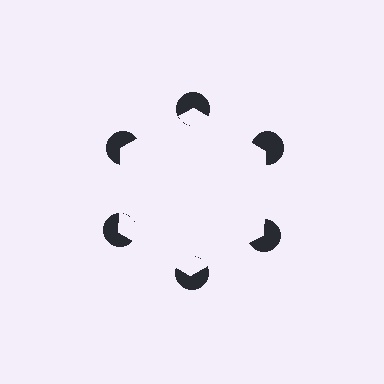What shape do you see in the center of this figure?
An illusory hexagon — its edges are inferred from the aligned wedge cuts in the pac-man discs, not physically drawn.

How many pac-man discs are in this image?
There are 6 — one at each vertex of the illusory hexagon.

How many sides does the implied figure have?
6 sides.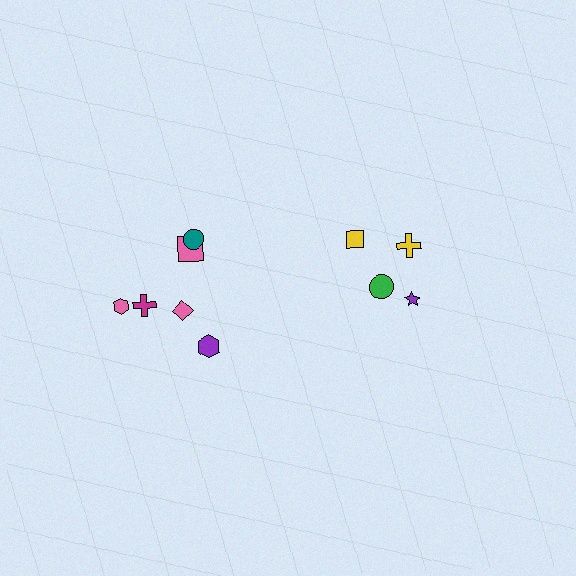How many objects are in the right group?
There are 4 objects.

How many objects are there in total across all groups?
There are 10 objects.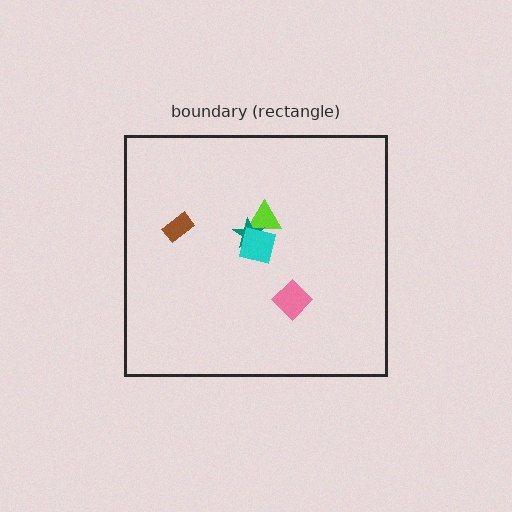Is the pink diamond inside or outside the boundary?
Inside.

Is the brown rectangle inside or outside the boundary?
Inside.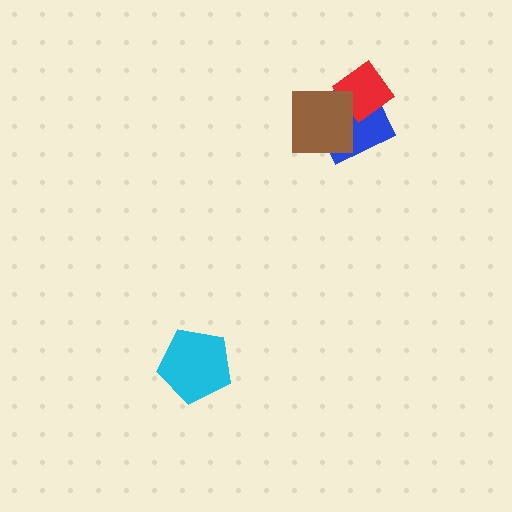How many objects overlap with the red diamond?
2 objects overlap with the red diamond.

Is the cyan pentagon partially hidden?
No, no other shape covers it.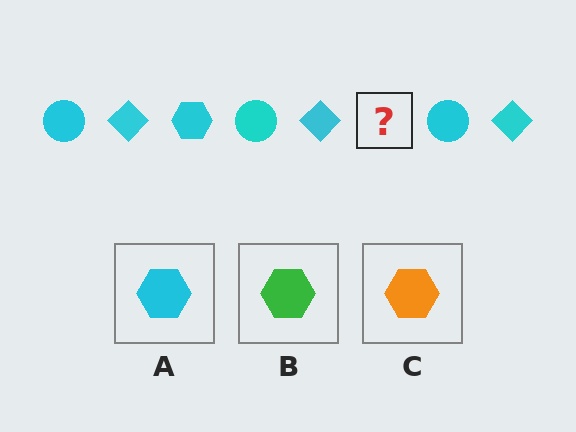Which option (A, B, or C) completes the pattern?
A.